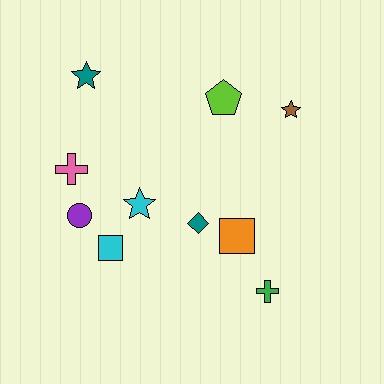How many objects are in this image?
There are 10 objects.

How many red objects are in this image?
There are no red objects.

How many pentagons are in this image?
There is 1 pentagon.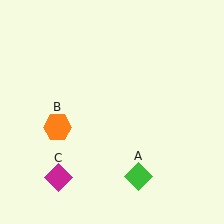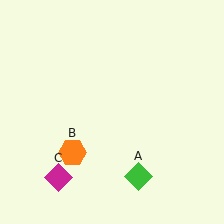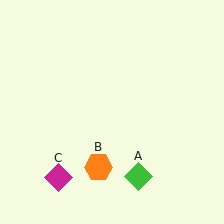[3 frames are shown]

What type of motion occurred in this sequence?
The orange hexagon (object B) rotated counterclockwise around the center of the scene.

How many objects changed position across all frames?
1 object changed position: orange hexagon (object B).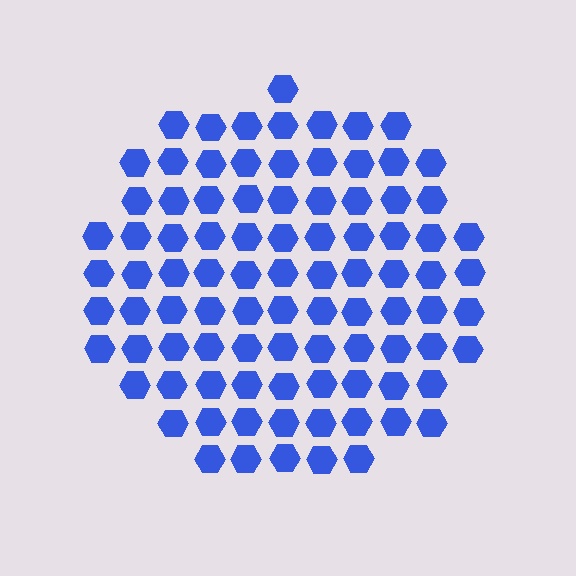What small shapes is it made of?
It is made of small hexagons.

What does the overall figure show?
The overall figure shows a circle.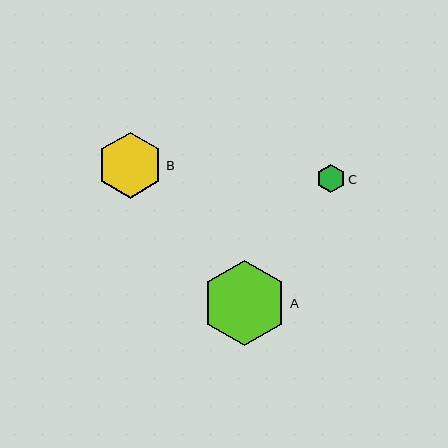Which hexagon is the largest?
Hexagon A is the largest with a size of approximately 85 pixels.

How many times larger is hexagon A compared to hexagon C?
Hexagon A is approximately 3.0 times the size of hexagon C.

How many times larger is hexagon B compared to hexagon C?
Hexagon B is approximately 2.3 times the size of hexagon C.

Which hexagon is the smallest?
Hexagon C is the smallest with a size of approximately 29 pixels.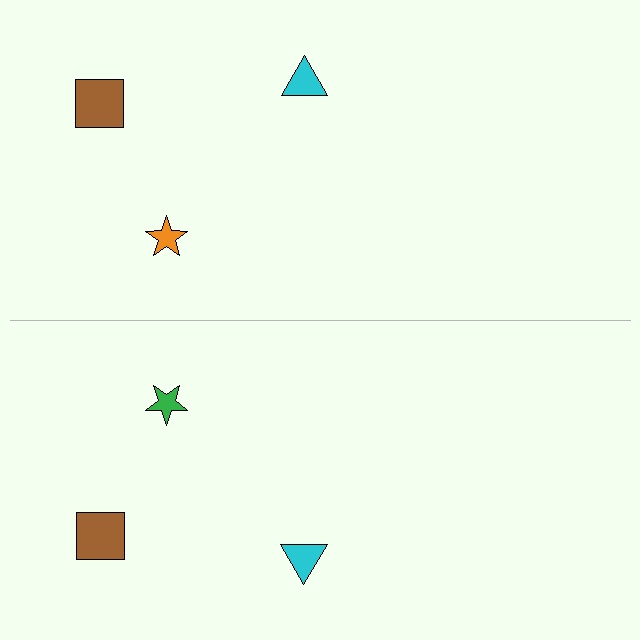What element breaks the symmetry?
The green star on the bottom side breaks the symmetry — its mirror counterpart is orange.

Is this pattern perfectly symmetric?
No, the pattern is not perfectly symmetric. The green star on the bottom side breaks the symmetry — its mirror counterpart is orange.